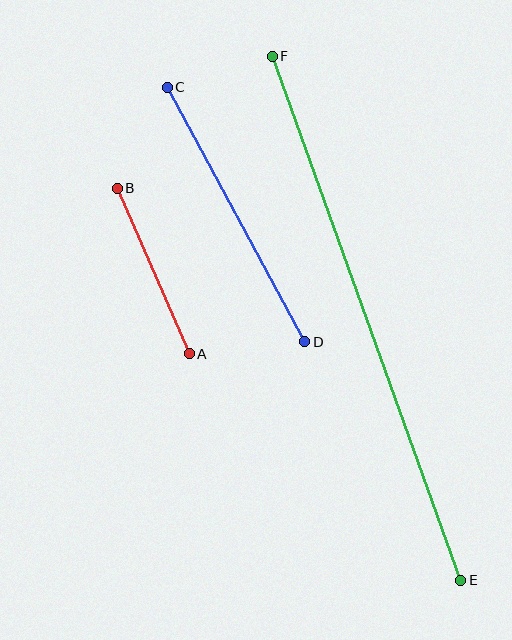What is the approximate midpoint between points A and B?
The midpoint is at approximately (153, 271) pixels.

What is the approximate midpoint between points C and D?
The midpoint is at approximately (236, 214) pixels.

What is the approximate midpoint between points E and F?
The midpoint is at approximately (367, 318) pixels.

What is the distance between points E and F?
The distance is approximately 557 pixels.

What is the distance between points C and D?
The distance is approximately 289 pixels.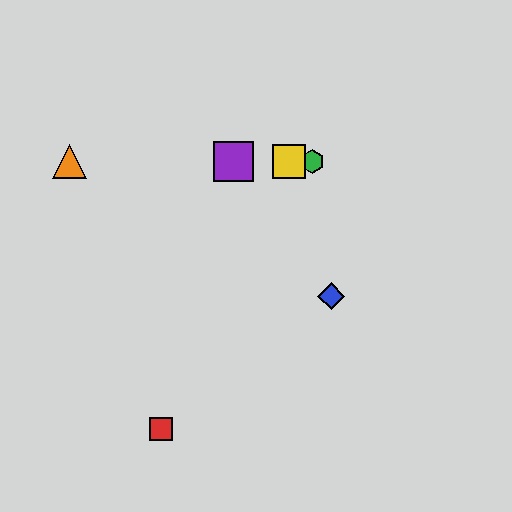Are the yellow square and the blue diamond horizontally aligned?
No, the yellow square is at y≈162 and the blue diamond is at y≈296.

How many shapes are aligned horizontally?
4 shapes (the green hexagon, the yellow square, the purple square, the orange triangle) are aligned horizontally.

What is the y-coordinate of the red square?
The red square is at y≈429.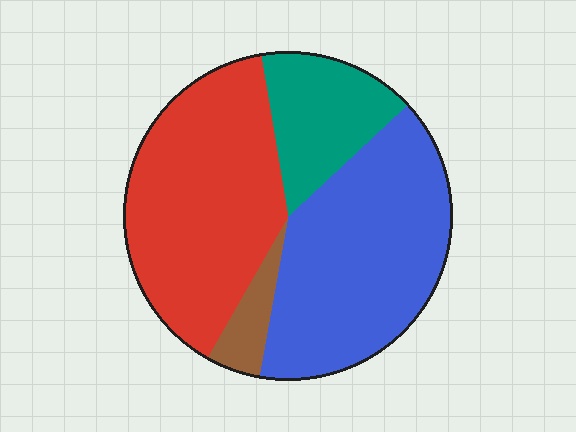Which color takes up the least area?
Brown, at roughly 5%.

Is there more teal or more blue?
Blue.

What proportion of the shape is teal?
Teal covers 16% of the shape.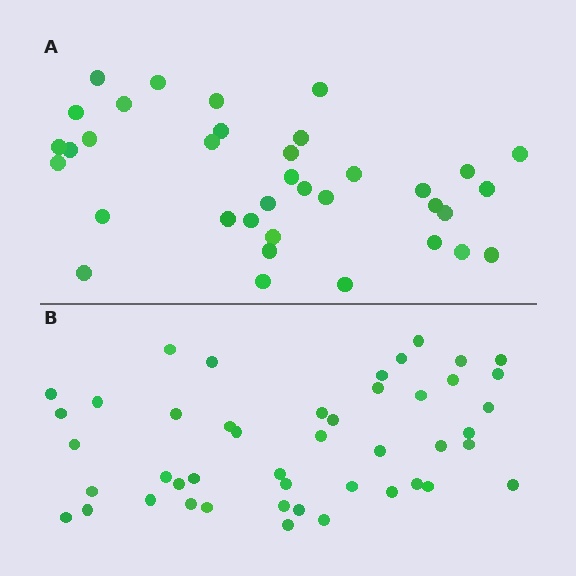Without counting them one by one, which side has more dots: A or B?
Region B (the bottom region) has more dots.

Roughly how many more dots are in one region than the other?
Region B has roughly 10 or so more dots than region A.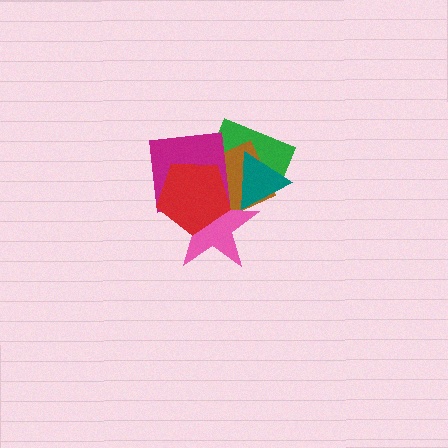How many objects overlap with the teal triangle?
3 objects overlap with the teal triangle.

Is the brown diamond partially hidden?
Yes, it is partially covered by another shape.